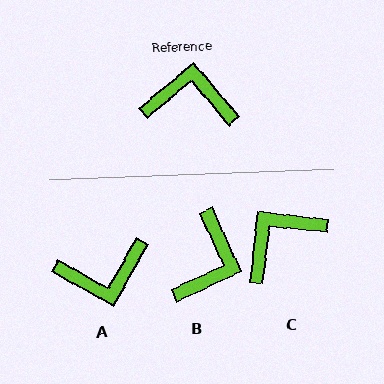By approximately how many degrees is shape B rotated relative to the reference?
Approximately 105 degrees clockwise.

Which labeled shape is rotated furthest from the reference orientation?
A, about 159 degrees away.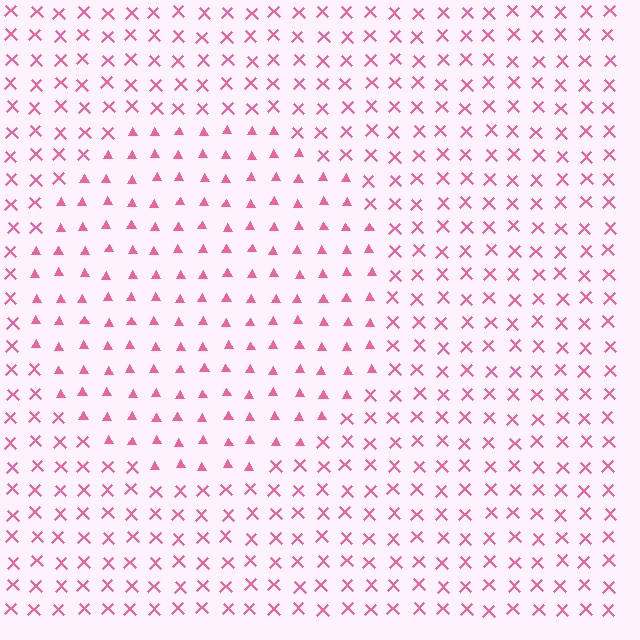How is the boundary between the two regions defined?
The boundary is defined by a change in element shape: triangles inside vs. X marks outside. All elements share the same color and spacing.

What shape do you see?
I see a circle.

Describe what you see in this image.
The image is filled with small pink elements arranged in a uniform grid. A circle-shaped region contains triangles, while the surrounding area contains X marks. The boundary is defined purely by the change in element shape.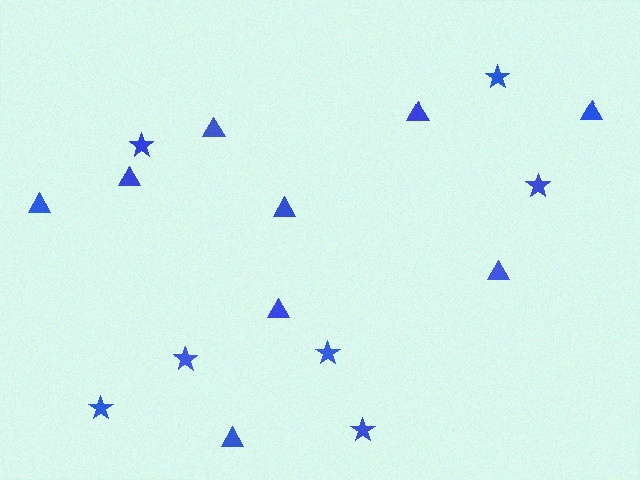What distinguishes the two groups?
There are 2 groups: one group of triangles (9) and one group of stars (7).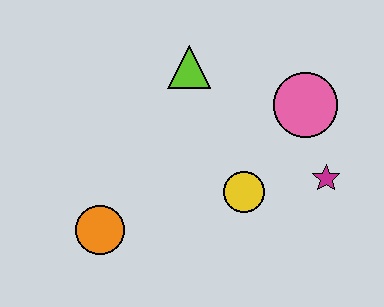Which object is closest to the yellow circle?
The magenta star is closest to the yellow circle.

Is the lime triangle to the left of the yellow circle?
Yes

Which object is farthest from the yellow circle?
The orange circle is farthest from the yellow circle.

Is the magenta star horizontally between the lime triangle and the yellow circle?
No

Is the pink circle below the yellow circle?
No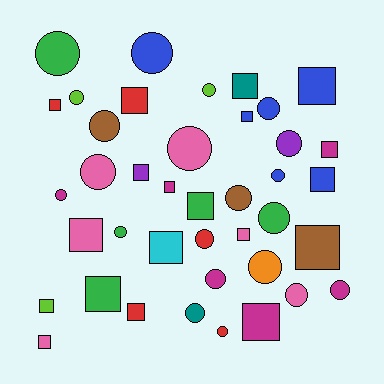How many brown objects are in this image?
There are 3 brown objects.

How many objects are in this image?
There are 40 objects.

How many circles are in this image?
There are 21 circles.